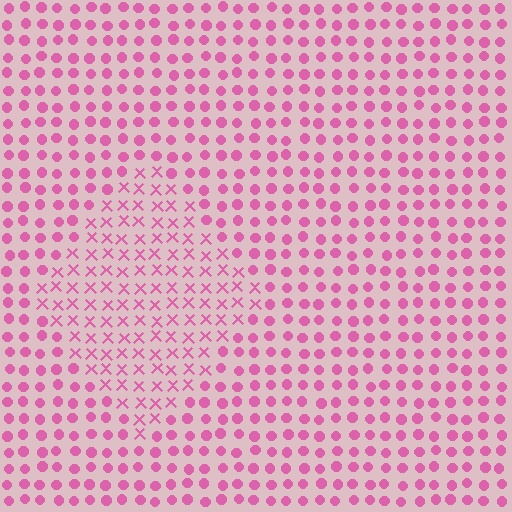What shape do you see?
I see a diamond.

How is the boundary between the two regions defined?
The boundary is defined by a change in element shape: X marks inside vs. circles outside. All elements share the same color and spacing.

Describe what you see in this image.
The image is filled with small pink elements arranged in a uniform grid. A diamond-shaped region contains X marks, while the surrounding area contains circles. The boundary is defined purely by the change in element shape.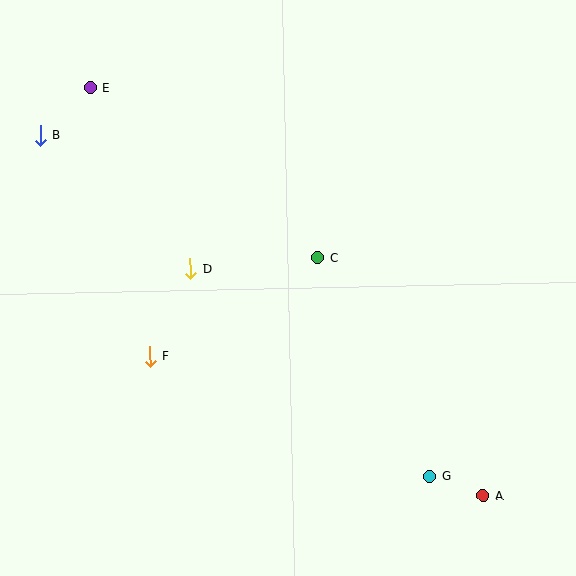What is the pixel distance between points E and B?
The distance between E and B is 69 pixels.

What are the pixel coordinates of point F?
Point F is at (150, 356).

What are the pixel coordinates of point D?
Point D is at (190, 269).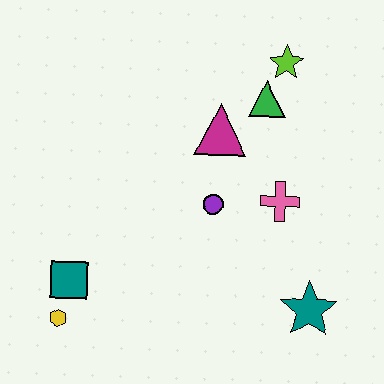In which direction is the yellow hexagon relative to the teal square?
The yellow hexagon is below the teal square.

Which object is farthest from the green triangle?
The yellow hexagon is farthest from the green triangle.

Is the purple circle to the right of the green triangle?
No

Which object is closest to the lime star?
The green triangle is closest to the lime star.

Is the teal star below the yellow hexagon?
No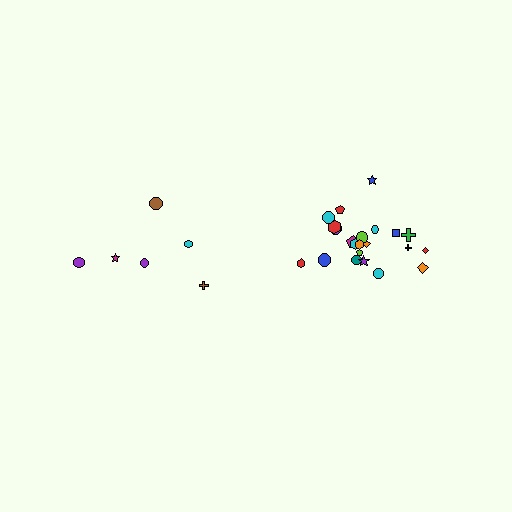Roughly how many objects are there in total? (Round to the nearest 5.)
Roughly 30 objects in total.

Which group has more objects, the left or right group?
The right group.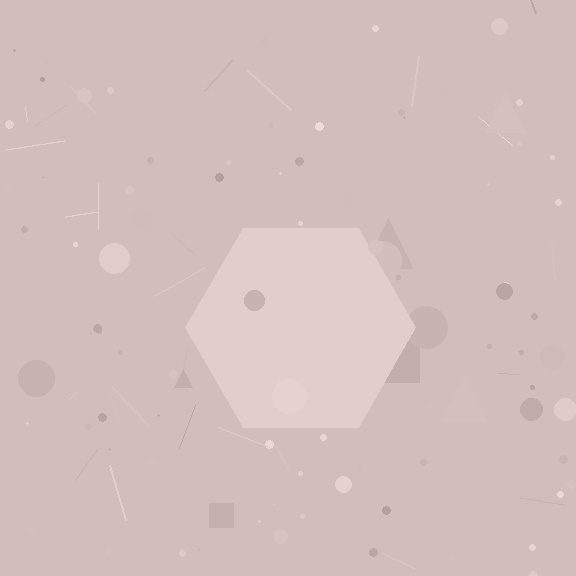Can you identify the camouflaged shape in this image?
The camouflaged shape is a hexagon.